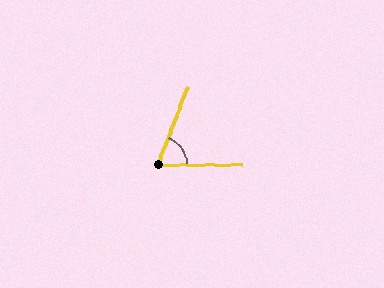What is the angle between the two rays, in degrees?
Approximately 70 degrees.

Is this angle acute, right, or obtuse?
It is acute.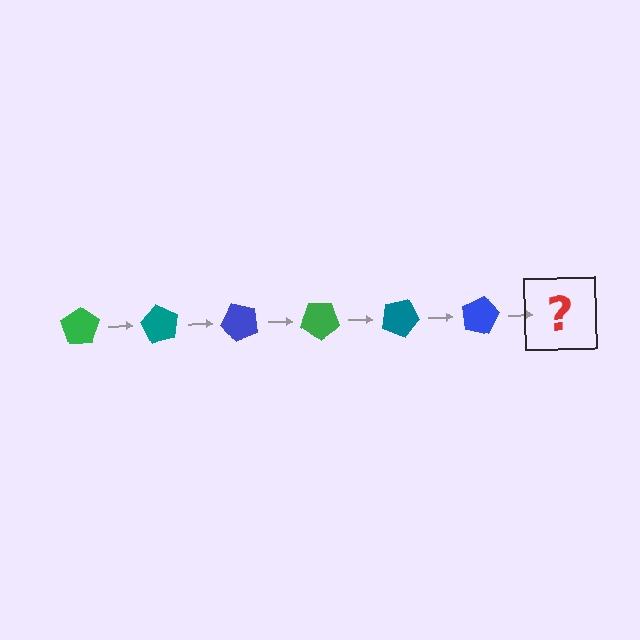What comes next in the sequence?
The next element should be a green pentagon, rotated 360 degrees from the start.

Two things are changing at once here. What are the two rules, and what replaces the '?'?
The two rules are that it rotates 60 degrees each step and the color cycles through green, teal, and blue. The '?' should be a green pentagon, rotated 360 degrees from the start.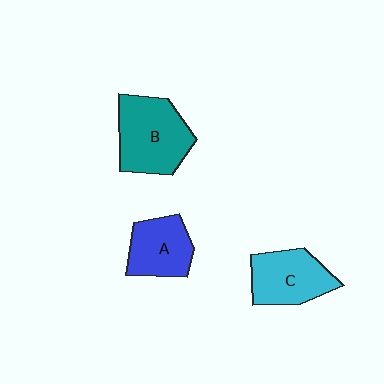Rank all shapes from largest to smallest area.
From largest to smallest: B (teal), C (cyan), A (blue).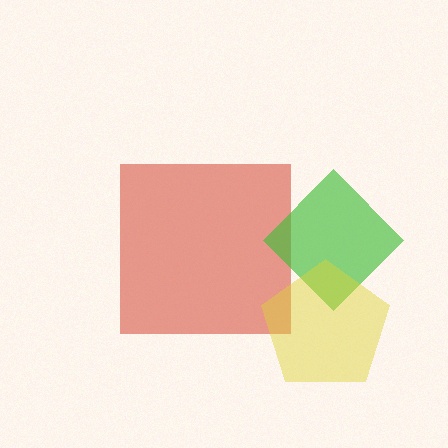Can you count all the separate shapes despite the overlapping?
Yes, there are 3 separate shapes.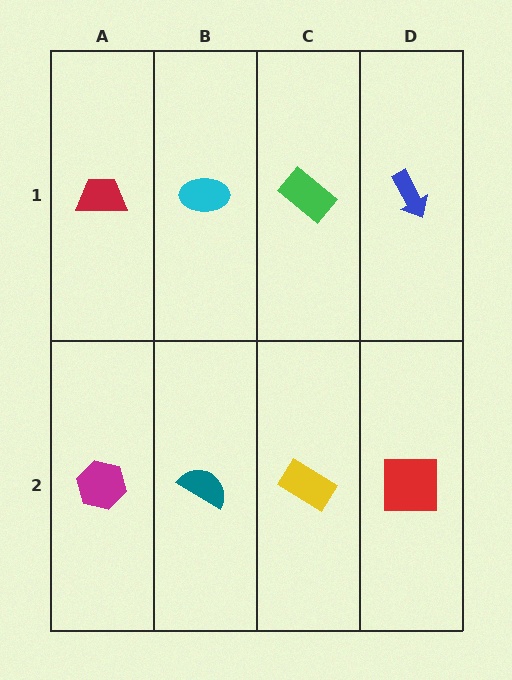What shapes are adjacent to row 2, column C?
A green rectangle (row 1, column C), a teal semicircle (row 2, column B), a red square (row 2, column D).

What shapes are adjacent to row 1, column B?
A teal semicircle (row 2, column B), a red trapezoid (row 1, column A), a green rectangle (row 1, column C).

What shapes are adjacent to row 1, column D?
A red square (row 2, column D), a green rectangle (row 1, column C).